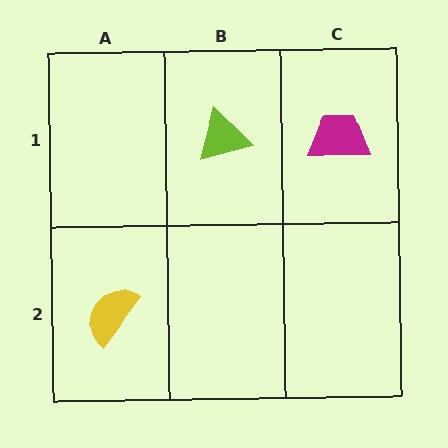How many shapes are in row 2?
1 shape.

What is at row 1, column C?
A magenta trapezoid.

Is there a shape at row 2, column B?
No, that cell is empty.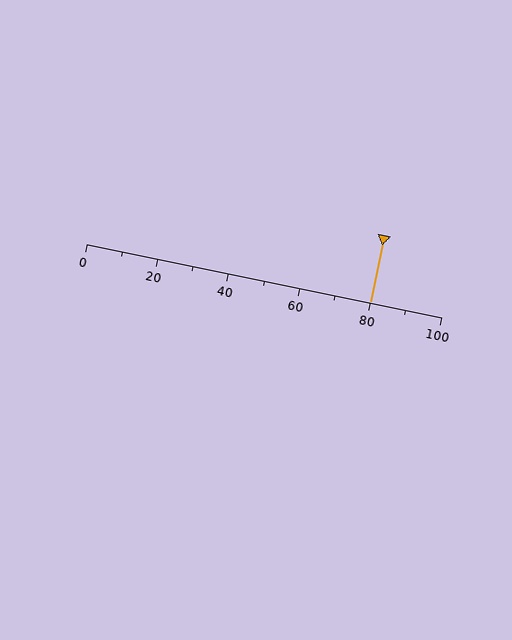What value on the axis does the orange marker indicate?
The marker indicates approximately 80.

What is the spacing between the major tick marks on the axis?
The major ticks are spaced 20 apart.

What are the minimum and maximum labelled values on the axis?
The axis runs from 0 to 100.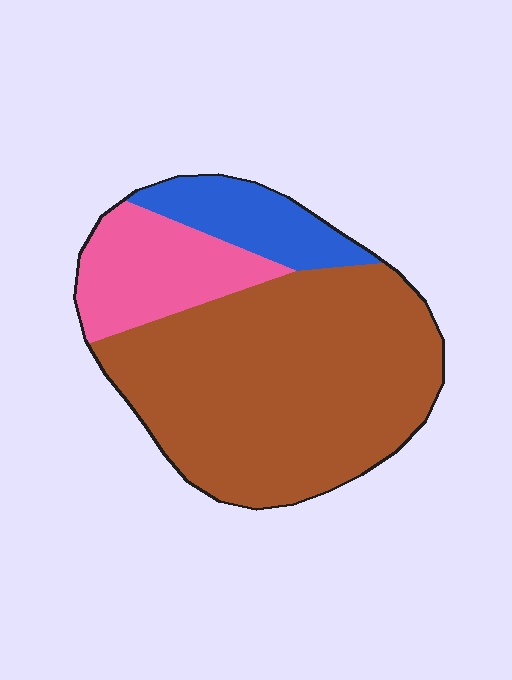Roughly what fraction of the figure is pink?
Pink takes up about one fifth (1/5) of the figure.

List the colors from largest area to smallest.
From largest to smallest: brown, pink, blue.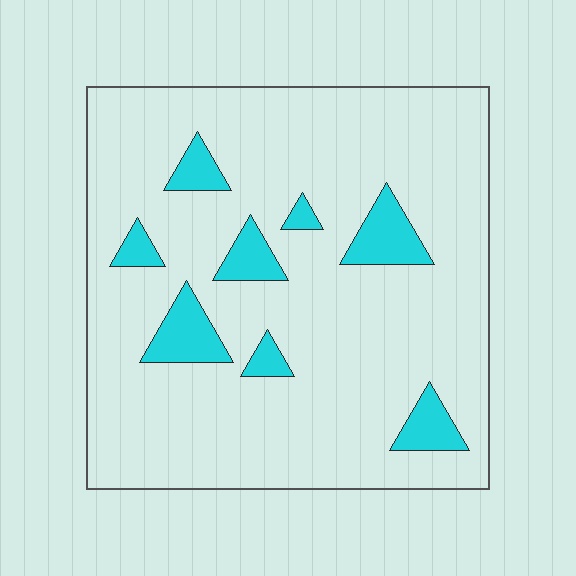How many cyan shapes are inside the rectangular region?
8.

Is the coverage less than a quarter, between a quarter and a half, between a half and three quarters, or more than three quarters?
Less than a quarter.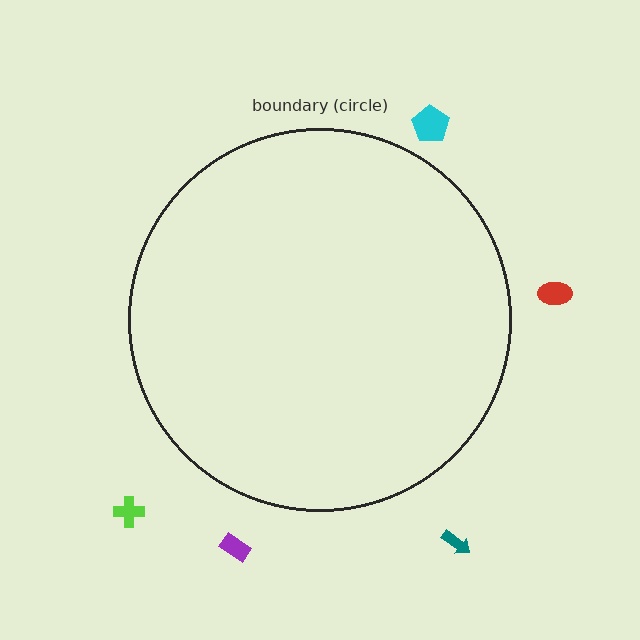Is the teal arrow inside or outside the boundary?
Outside.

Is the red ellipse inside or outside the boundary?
Outside.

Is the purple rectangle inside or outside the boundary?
Outside.